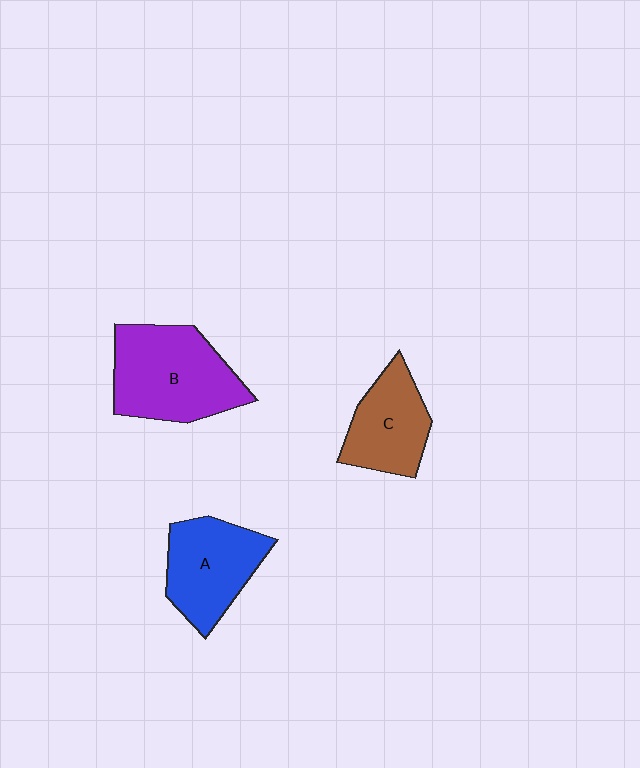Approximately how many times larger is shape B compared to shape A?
Approximately 1.3 times.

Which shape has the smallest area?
Shape C (brown).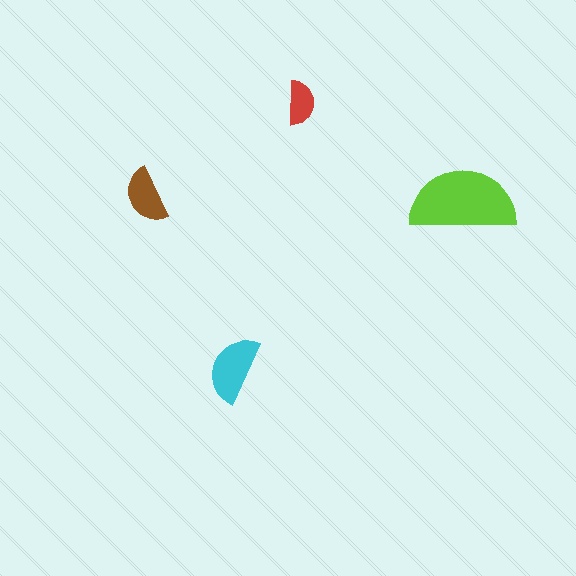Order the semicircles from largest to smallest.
the lime one, the cyan one, the brown one, the red one.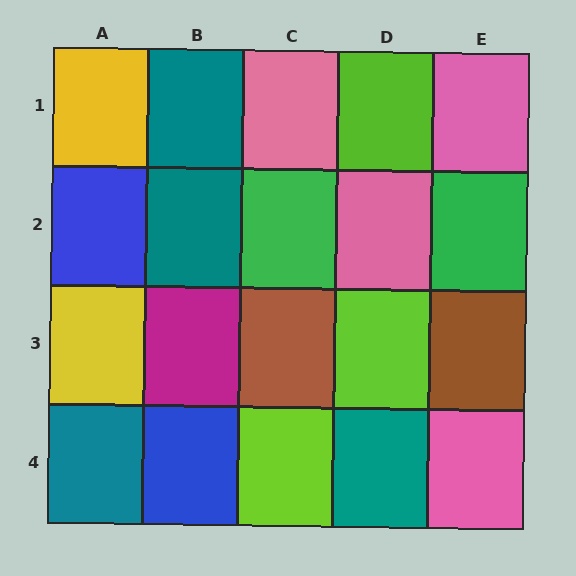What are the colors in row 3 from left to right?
Yellow, magenta, brown, lime, brown.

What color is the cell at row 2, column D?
Pink.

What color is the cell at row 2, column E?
Green.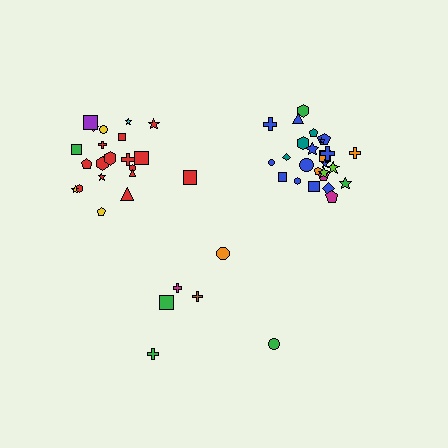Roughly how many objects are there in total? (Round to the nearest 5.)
Roughly 55 objects in total.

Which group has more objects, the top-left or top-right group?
The top-right group.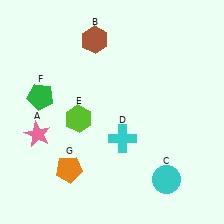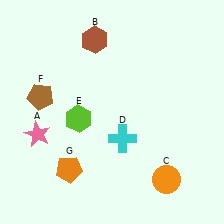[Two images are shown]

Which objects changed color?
C changed from cyan to orange. F changed from green to brown.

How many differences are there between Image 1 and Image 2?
There are 2 differences between the two images.